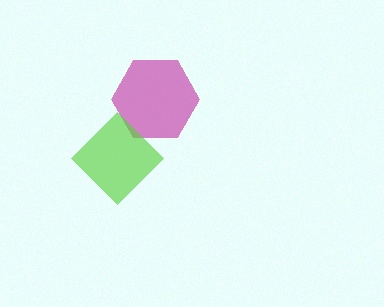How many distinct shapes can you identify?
There are 2 distinct shapes: a magenta hexagon, a lime diamond.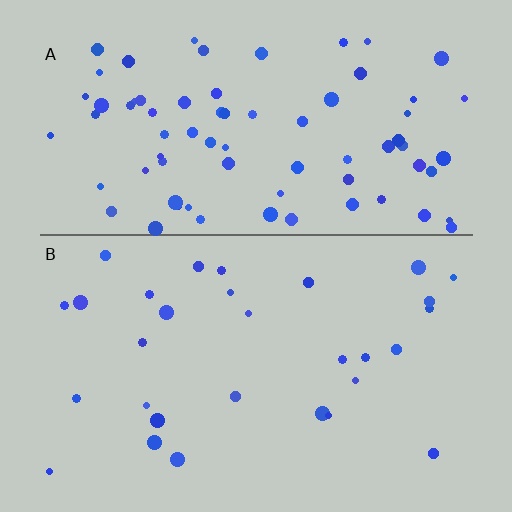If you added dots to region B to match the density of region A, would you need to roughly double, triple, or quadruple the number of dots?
Approximately triple.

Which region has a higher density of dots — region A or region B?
A (the top).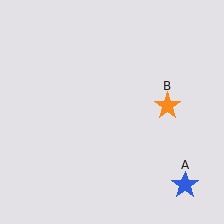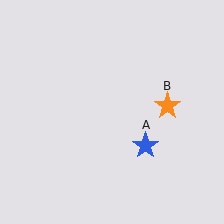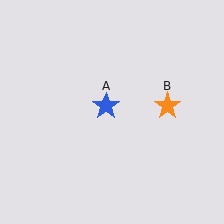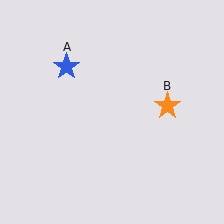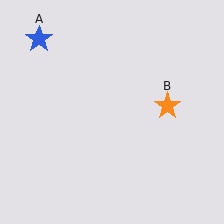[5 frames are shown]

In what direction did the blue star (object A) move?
The blue star (object A) moved up and to the left.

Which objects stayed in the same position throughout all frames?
Orange star (object B) remained stationary.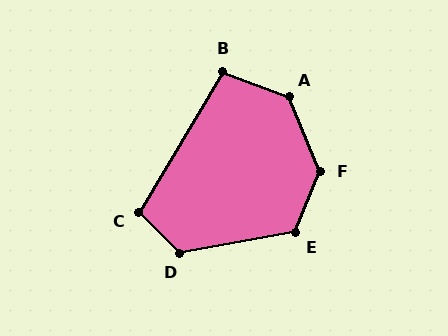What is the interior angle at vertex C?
Approximately 104 degrees (obtuse).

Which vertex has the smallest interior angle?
B, at approximately 100 degrees.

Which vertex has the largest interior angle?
F, at approximately 135 degrees.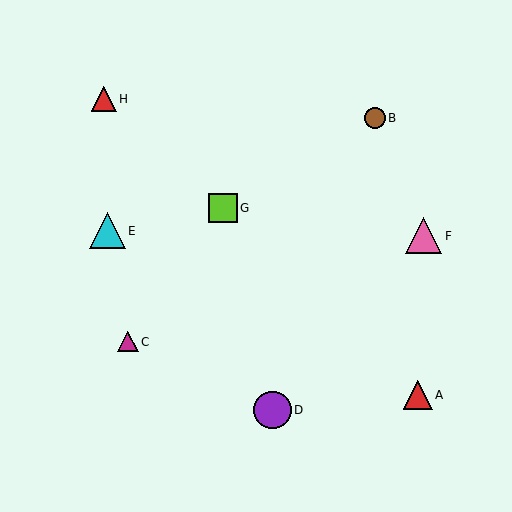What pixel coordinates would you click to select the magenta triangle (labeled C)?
Click at (128, 342) to select the magenta triangle C.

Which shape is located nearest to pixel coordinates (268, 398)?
The purple circle (labeled D) at (272, 410) is nearest to that location.